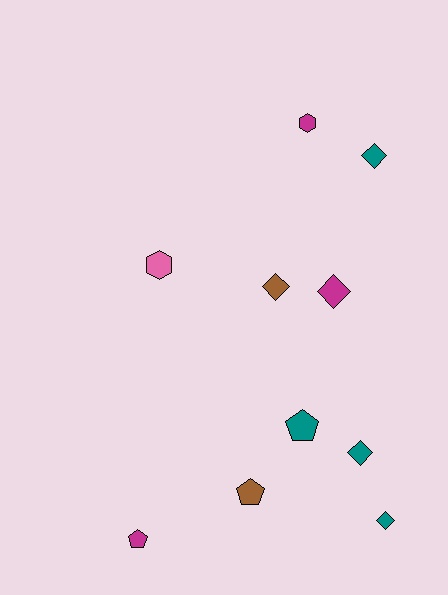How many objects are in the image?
There are 10 objects.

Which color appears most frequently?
Teal, with 4 objects.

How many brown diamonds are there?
There is 1 brown diamond.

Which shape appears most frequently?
Diamond, with 5 objects.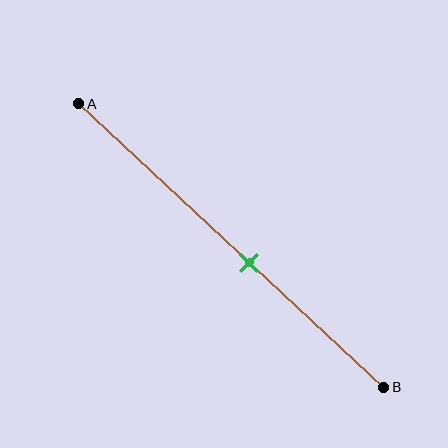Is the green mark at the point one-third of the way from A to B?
No, the mark is at about 55% from A, not at the 33% one-third point.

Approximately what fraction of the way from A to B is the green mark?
The green mark is approximately 55% of the way from A to B.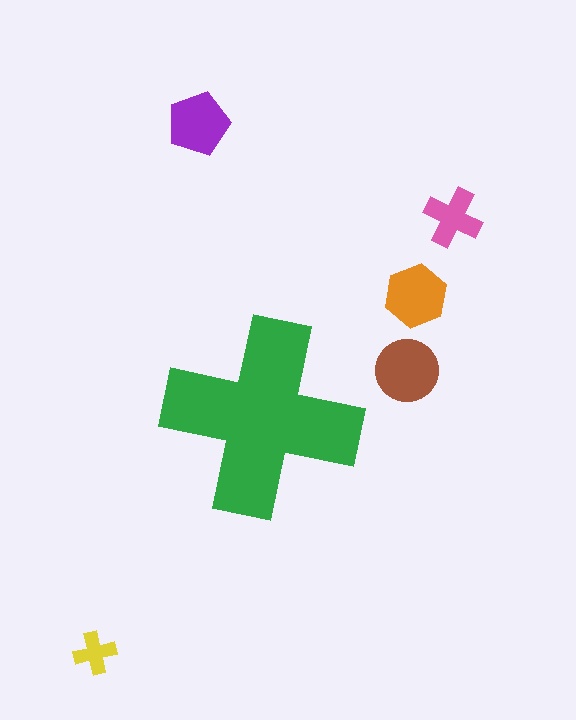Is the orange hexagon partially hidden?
No, the orange hexagon is fully visible.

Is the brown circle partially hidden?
No, the brown circle is fully visible.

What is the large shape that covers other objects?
A green cross.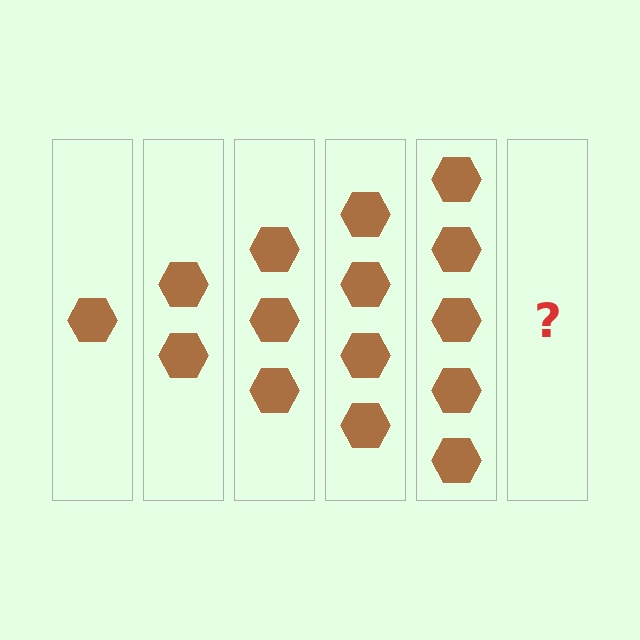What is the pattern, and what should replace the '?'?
The pattern is that each step adds one more hexagon. The '?' should be 6 hexagons.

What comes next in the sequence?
The next element should be 6 hexagons.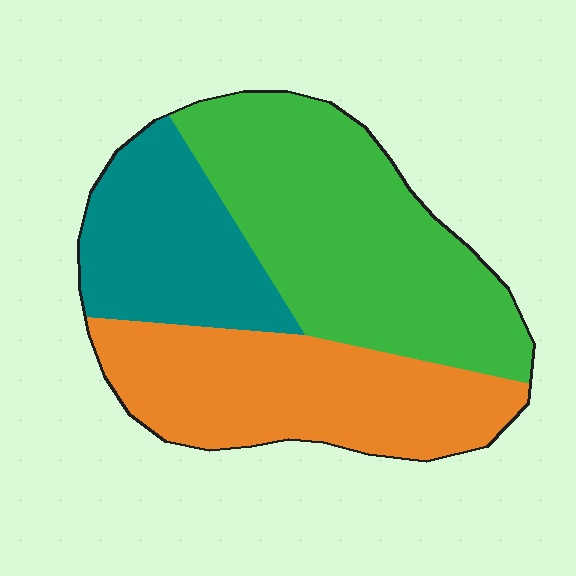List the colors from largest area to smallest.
From largest to smallest: green, orange, teal.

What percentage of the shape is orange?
Orange covers roughly 35% of the shape.